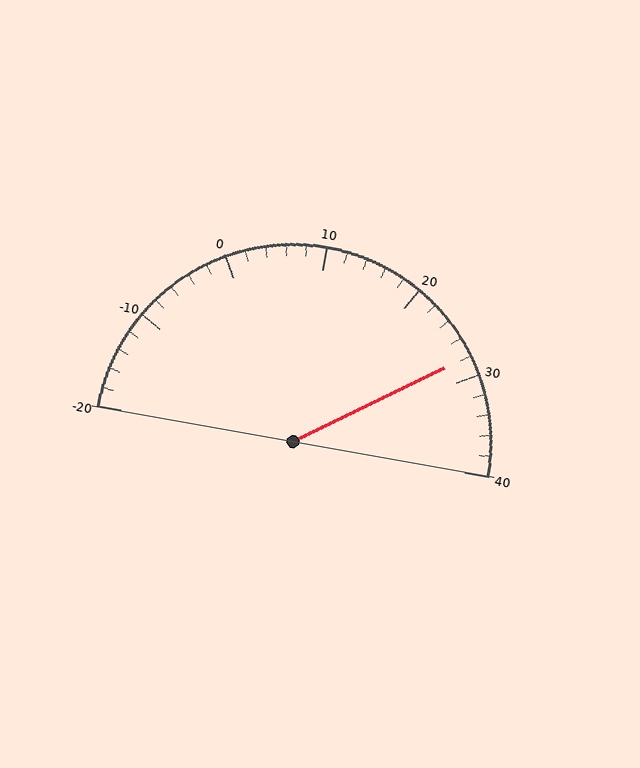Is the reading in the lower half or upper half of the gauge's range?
The reading is in the upper half of the range (-20 to 40).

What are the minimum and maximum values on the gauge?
The gauge ranges from -20 to 40.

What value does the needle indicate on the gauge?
The needle indicates approximately 28.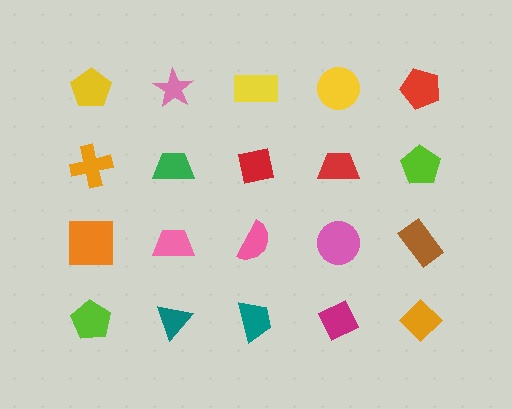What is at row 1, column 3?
A yellow rectangle.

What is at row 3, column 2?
A pink trapezoid.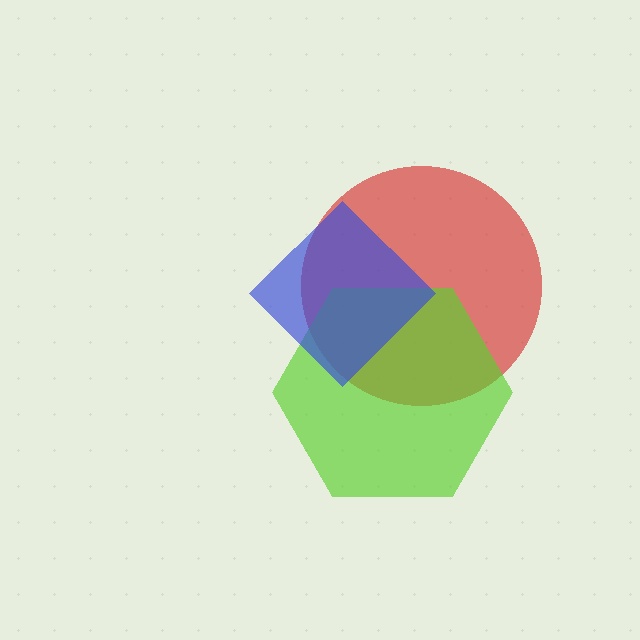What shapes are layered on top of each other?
The layered shapes are: a red circle, a lime hexagon, a blue diamond.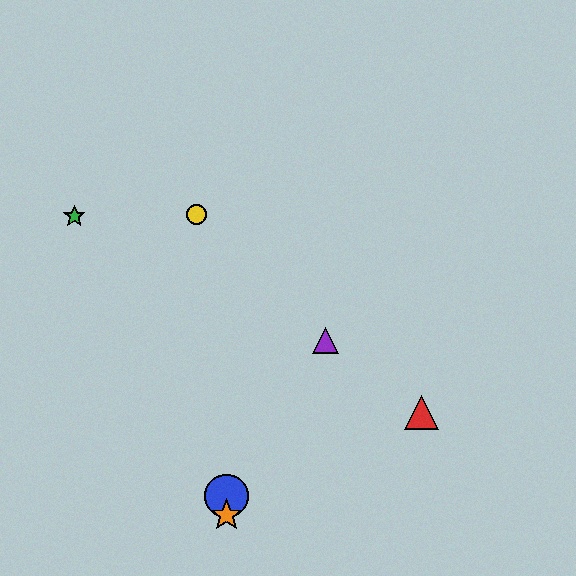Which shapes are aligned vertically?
The blue circle, the orange star are aligned vertically.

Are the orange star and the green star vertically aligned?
No, the orange star is at x≈227 and the green star is at x≈74.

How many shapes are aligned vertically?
2 shapes (the blue circle, the orange star) are aligned vertically.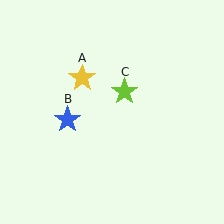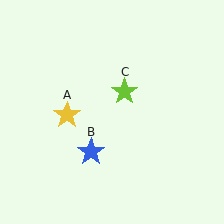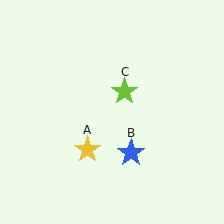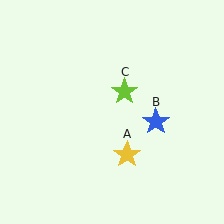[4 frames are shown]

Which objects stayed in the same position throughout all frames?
Lime star (object C) remained stationary.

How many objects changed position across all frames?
2 objects changed position: yellow star (object A), blue star (object B).